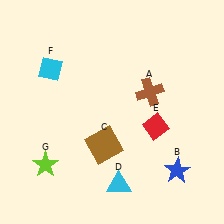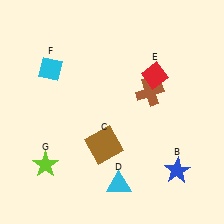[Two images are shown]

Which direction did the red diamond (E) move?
The red diamond (E) moved up.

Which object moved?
The red diamond (E) moved up.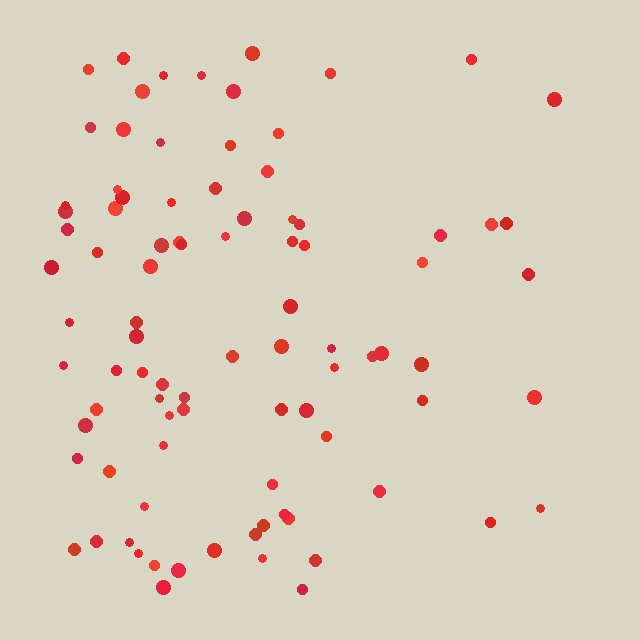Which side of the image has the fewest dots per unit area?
The right.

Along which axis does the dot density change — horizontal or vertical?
Horizontal.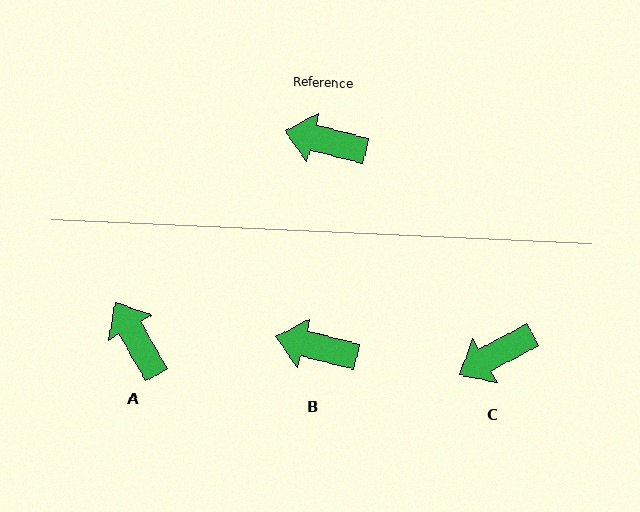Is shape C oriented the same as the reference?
No, it is off by about 43 degrees.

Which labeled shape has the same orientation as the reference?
B.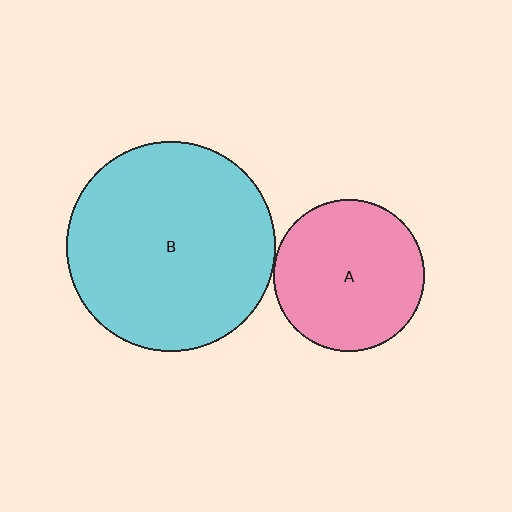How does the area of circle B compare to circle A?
Approximately 1.9 times.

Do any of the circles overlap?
No, none of the circles overlap.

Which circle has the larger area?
Circle B (cyan).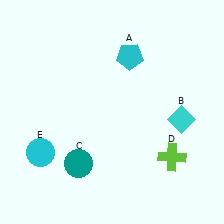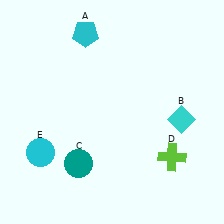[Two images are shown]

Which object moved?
The cyan pentagon (A) moved left.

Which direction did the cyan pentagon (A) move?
The cyan pentagon (A) moved left.